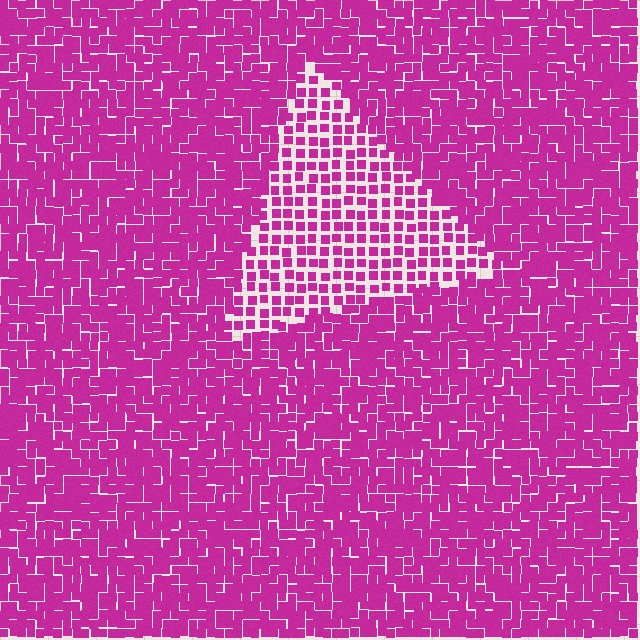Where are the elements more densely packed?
The elements are more densely packed outside the triangle boundary.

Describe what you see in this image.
The image contains small magenta elements arranged at two different densities. A triangle-shaped region is visible where the elements are less densely packed than the surrounding area.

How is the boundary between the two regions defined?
The boundary is defined by a change in element density (approximately 1.9x ratio). All elements are the same color, size, and shape.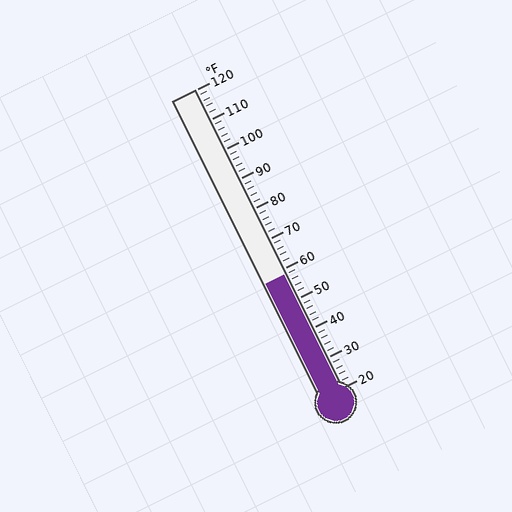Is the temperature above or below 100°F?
The temperature is below 100°F.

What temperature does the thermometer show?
The thermometer shows approximately 58°F.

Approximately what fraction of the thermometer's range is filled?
The thermometer is filled to approximately 40% of its range.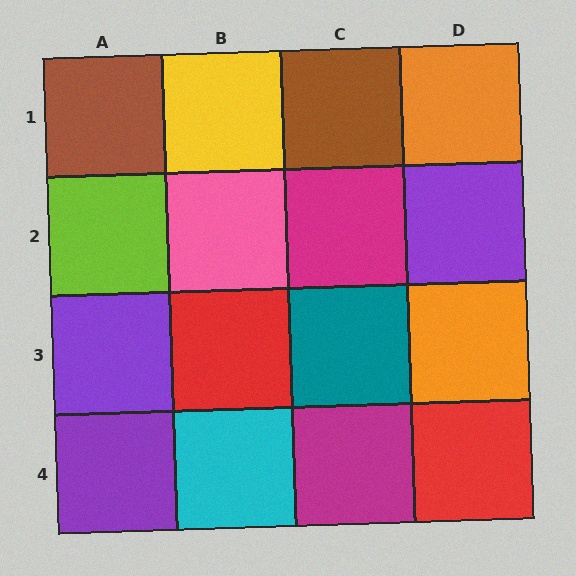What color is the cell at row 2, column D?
Purple.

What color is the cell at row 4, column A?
Purple.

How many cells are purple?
3 cells are purple.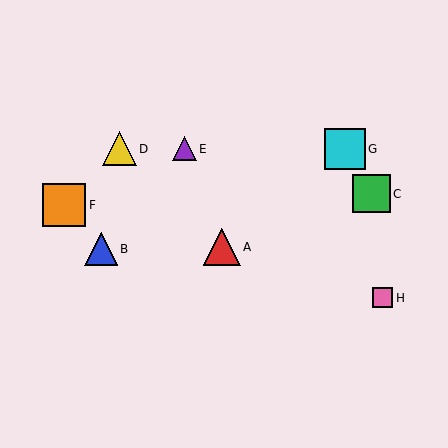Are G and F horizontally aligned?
No, G is at y≈149 and F is at y≈205.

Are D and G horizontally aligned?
Yes, both are at y≈149.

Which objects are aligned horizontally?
Objects D, E, G are aligned horizontally.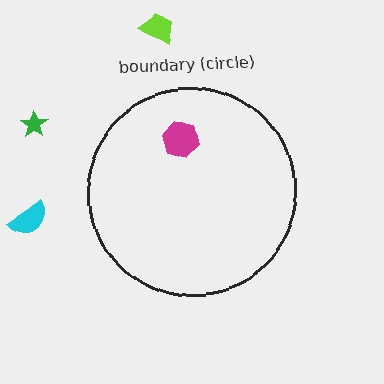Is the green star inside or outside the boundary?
Outside.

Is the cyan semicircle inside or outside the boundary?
Outside.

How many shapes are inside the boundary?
1 inside, 3 outside.